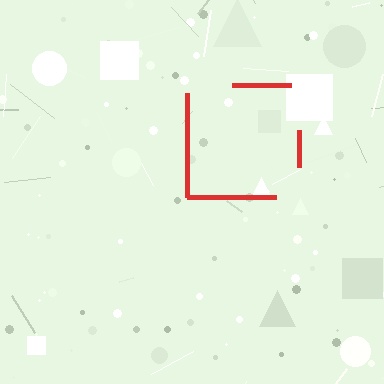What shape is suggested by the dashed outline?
The dashed outline suggests a square.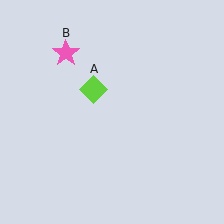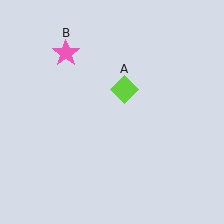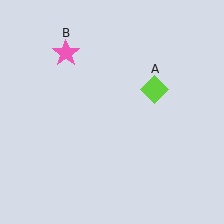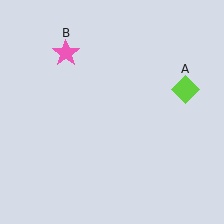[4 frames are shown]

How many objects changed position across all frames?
1 object changed position: lime diamond (object A).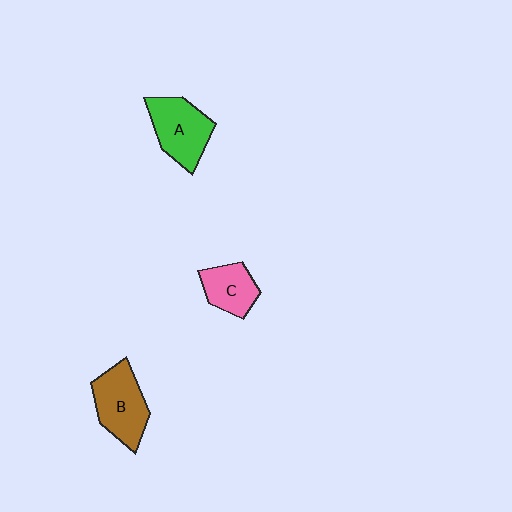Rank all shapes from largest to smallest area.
From largest to smallest: B (brown), A (green), C (pink).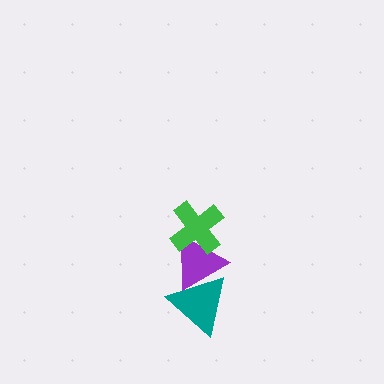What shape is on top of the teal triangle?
The purple triangle is on top of the teal triangle.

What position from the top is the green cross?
The green cross is 1st from the top.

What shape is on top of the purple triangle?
The green cross is on top of the purple triangle.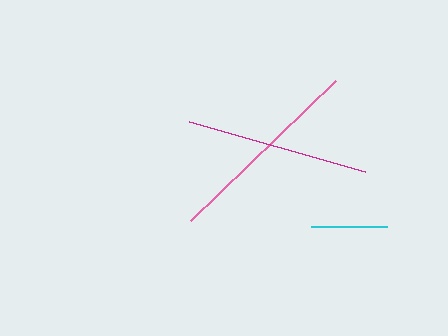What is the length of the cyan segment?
The cyan segment is approximately 76 pixels long.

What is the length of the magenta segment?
The magenta segment is approximately 183 pixels long.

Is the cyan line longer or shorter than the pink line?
The pink line is longer than the cyan line.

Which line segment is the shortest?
The cyan line is the shortest at approximately 76 pixels.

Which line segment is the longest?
The pink line is the longest at approximately 202 pixels.